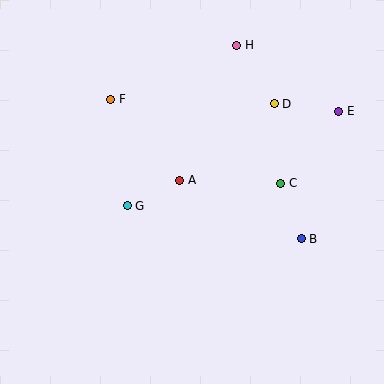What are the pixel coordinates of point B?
Point B is at (301, 239).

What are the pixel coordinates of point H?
Point H is at (237, 45).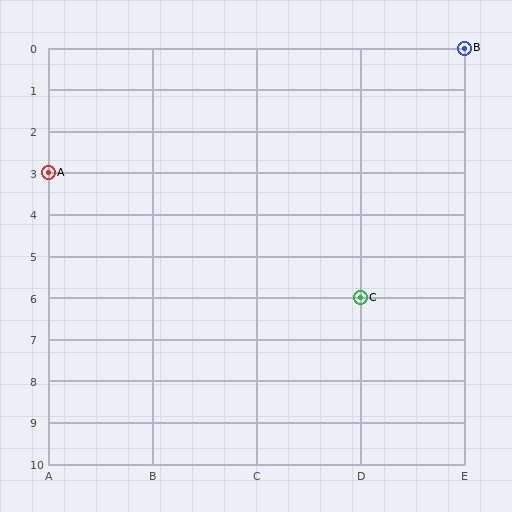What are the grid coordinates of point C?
Point C is at grid coordinates (D, 6).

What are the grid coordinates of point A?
Point A is at grid coordinates (A, 3).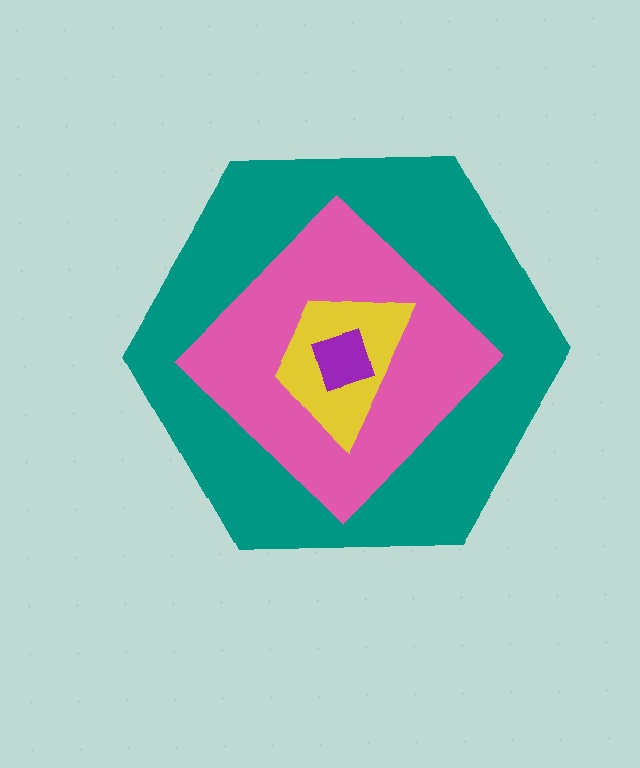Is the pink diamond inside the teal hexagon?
Yes.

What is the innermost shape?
The purple square.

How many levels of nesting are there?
4.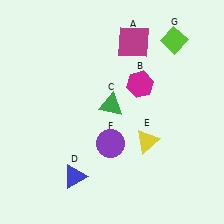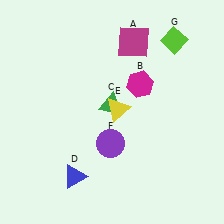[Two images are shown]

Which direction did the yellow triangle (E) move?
The yellow triangle (E) moved up.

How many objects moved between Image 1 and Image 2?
1 object moved between the two images.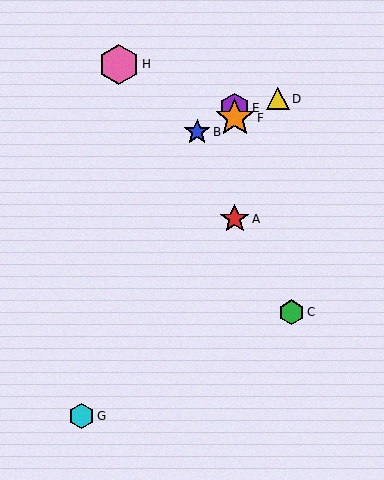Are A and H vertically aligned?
No, A is at x≈235 and H is at x≈119.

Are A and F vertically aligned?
Yes, both are at x≈235.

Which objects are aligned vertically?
Objects A, E, F are aligned vertically.